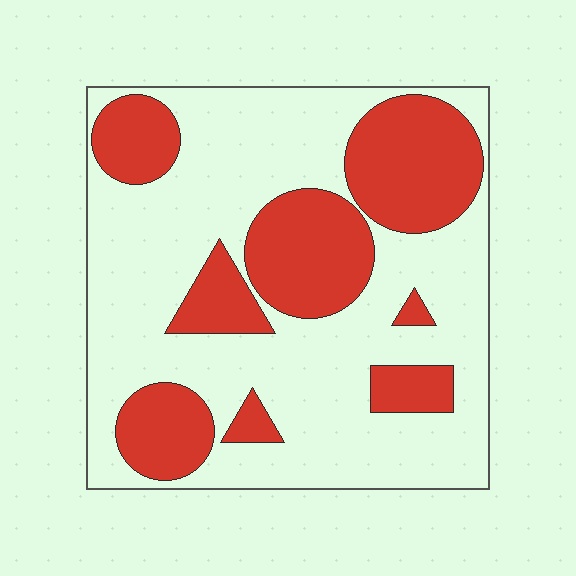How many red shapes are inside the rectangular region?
8.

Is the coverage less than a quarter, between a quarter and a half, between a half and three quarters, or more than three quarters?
Between a quarter and a half.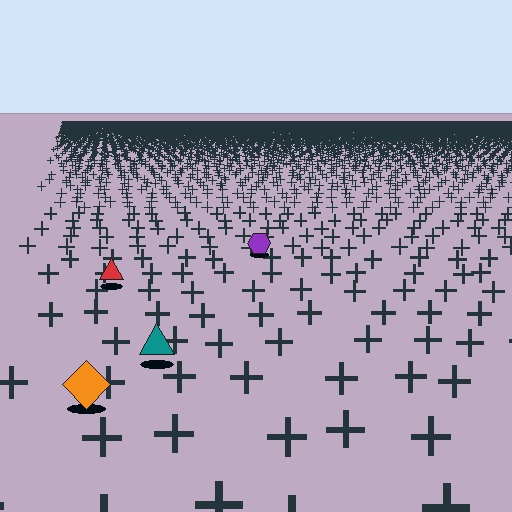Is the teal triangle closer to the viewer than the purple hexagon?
Yes. The teal triangle is closer — you can tell from the texture gradient: the ground texture is coarser near it.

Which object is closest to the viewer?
The orange diamond is closest. The texture marks near it are larger and more spread out.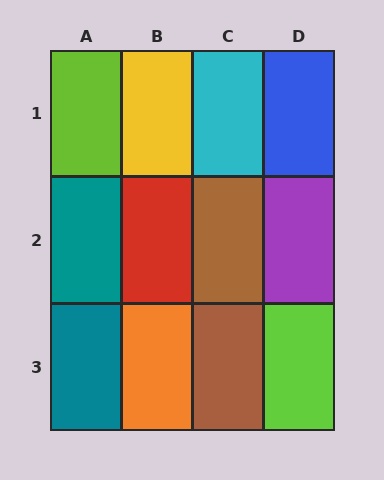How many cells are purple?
1 cell is purple.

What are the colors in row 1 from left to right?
Lime, yellow, cyan, blue.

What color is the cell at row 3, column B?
Orange.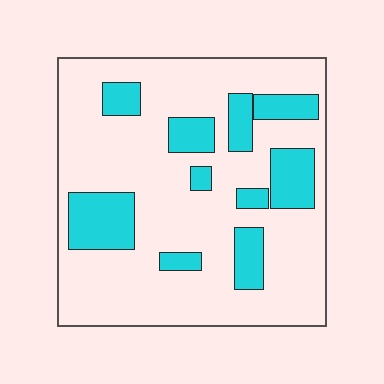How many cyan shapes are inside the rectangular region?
10.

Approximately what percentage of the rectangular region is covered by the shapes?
Approximately 25%.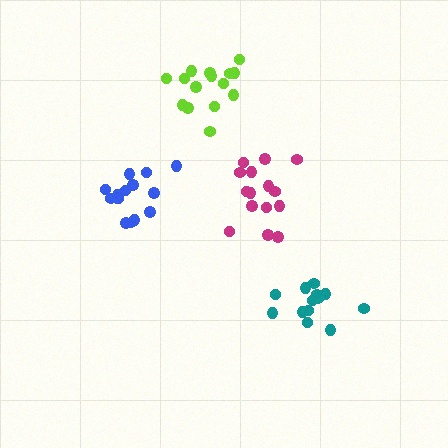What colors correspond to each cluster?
The clusters are colored: blue, lime, teal, magenta.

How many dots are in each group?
Group 1: 15 dots, Group 2: 15 dots, Group 3: 13 dots, Group 4: 15 dots (58 total).